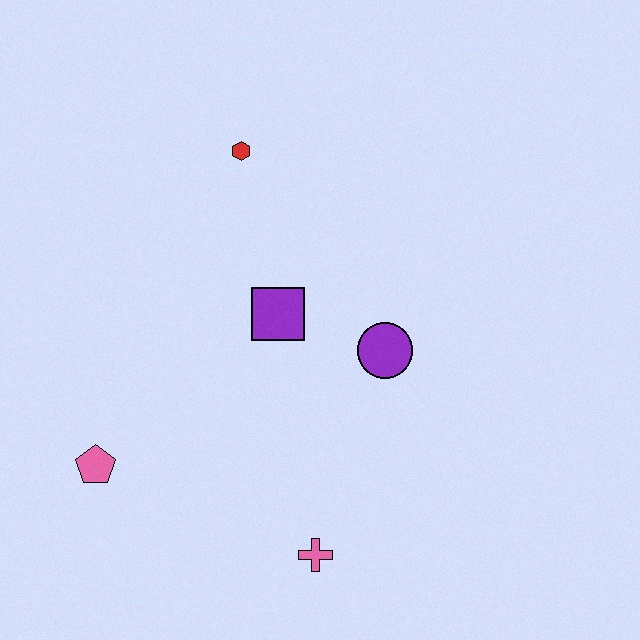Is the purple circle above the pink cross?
Yes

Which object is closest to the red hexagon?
The purple square is closest to the red hexagon.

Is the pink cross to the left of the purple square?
No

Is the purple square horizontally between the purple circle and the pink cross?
No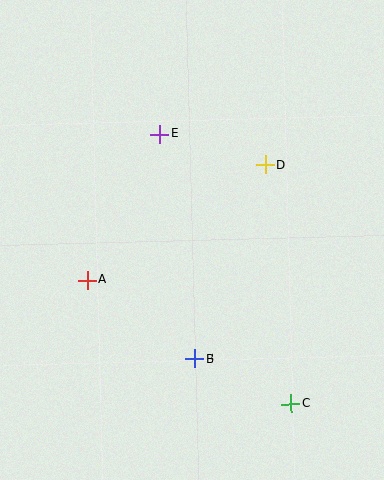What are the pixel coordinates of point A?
Point A is at (87, 280).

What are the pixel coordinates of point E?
Point E is at (160, 134).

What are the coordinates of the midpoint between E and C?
The midpoint between E and C is at (226, 269).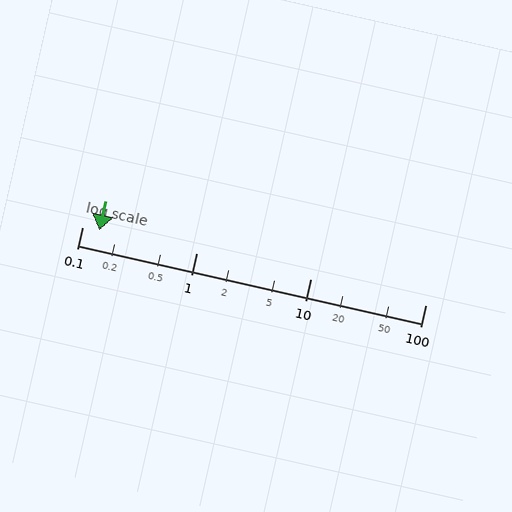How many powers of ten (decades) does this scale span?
The scale spans 3 decades, from 0.1 to 100.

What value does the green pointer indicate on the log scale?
The pointer indicates approximately 0.14.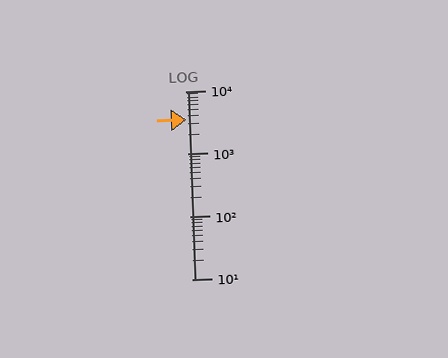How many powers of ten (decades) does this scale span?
The scale spans 3 decades, from 10 to 10000.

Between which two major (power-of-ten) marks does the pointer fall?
The pointer is between 1000 and 10000.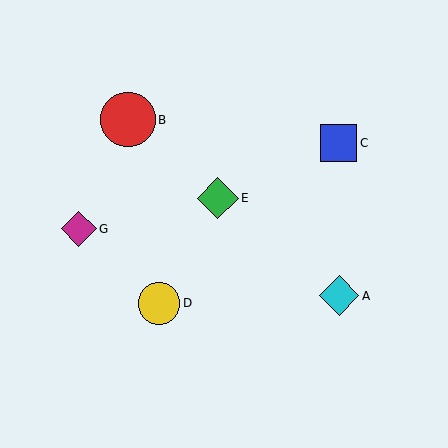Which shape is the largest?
The red circle (labeled B) is the largest.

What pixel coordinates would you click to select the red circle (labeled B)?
Click at (128, 120) to select the red circle B.